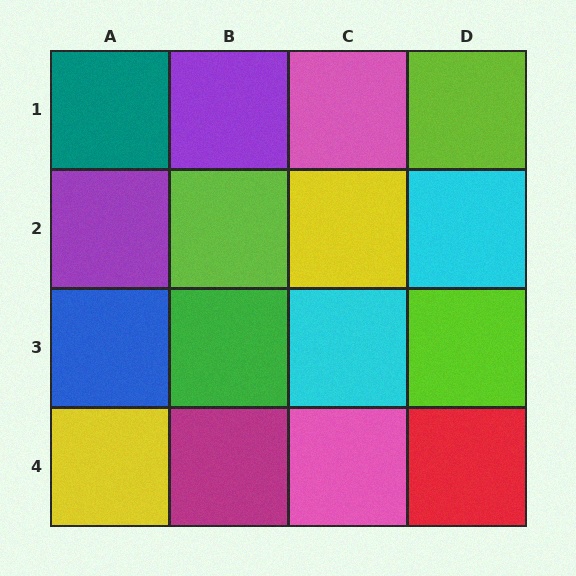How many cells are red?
1 cell is red.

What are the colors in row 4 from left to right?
Yellow, magenta, pink, red.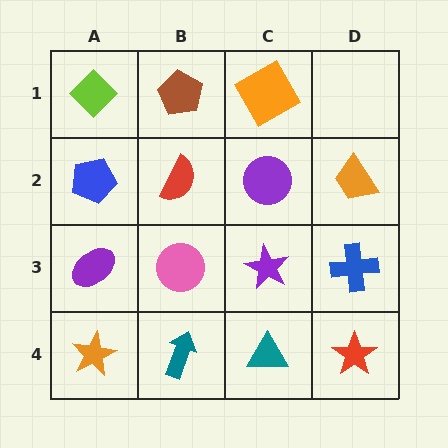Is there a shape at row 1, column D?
No, that cell is empty.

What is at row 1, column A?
A lime diamond.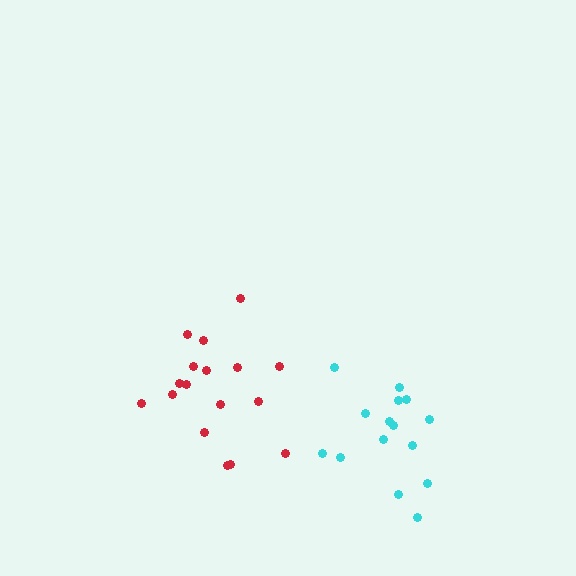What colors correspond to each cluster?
The clusters are colored: red, cyan.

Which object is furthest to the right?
The cyan cluster is rightmost.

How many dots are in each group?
Group 1: 17 dots, Group 2: 15 dots (32 total).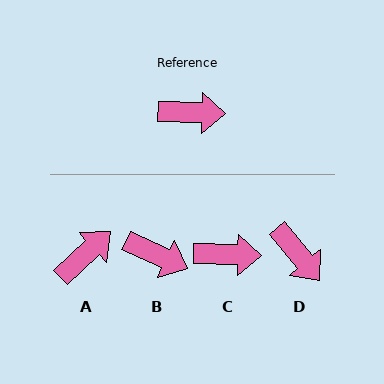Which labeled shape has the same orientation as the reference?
C.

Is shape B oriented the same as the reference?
No, it is off by about 24 degrees.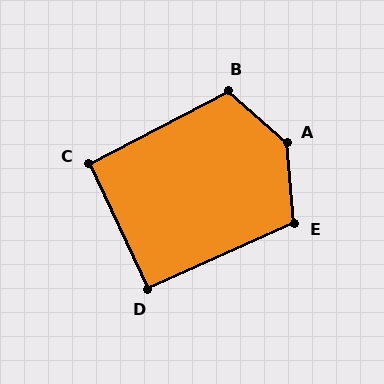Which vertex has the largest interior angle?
A, at approximately 136 degrees.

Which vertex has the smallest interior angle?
D, at approximately 91 degrees.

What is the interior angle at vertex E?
Approximately 109 degrees (obtuse).